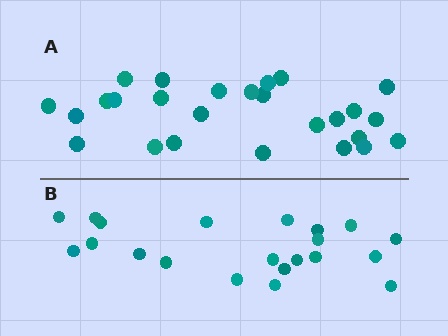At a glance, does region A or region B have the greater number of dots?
Region A (the top region) has more dots.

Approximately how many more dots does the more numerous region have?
Region A has about 5 more dots than region B.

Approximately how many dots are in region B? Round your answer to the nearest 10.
About 20 dots. (The exact count is 21, which rounds to 20.)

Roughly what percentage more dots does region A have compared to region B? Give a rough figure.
About 25% more.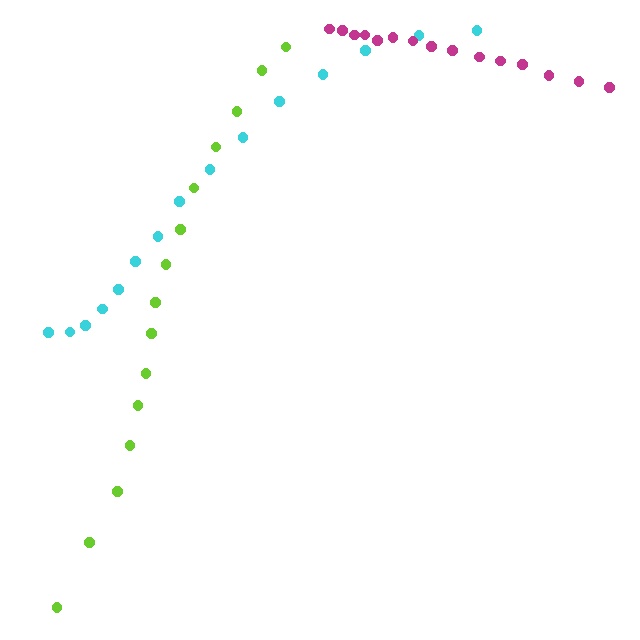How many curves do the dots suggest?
There are 3 distinct paths.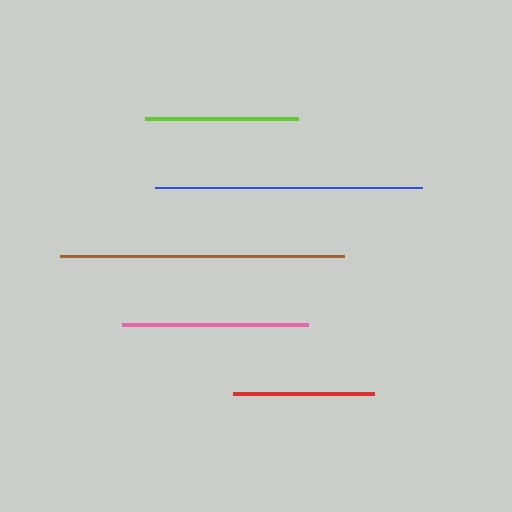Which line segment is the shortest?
The red line is the shortest at approximately 141 pixels.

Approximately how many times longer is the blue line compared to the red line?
The blue line is approximately 1.9 times the length of the red line.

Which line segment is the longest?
The brown line is the longest at approximately 284 pixels.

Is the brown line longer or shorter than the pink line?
The brown line is longer than the pink line.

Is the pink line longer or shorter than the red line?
The pink line is longer than the red line.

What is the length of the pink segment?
The pink segment is approximately 187 pixels long.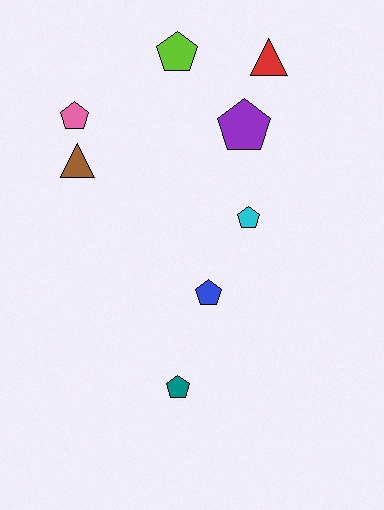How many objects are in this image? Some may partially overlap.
There are 8 objects.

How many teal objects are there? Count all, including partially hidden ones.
There is 1 teal object.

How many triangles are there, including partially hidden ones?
There are 2 triangles.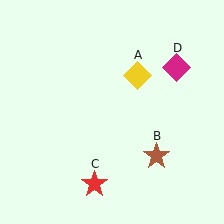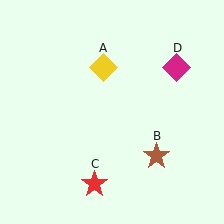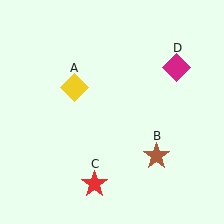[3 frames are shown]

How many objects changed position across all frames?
1 object changed position: yellow diamond (object A).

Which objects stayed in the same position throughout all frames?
Brown star (object B) and red star (object C) and magenta diamond (object D) remained stationary.